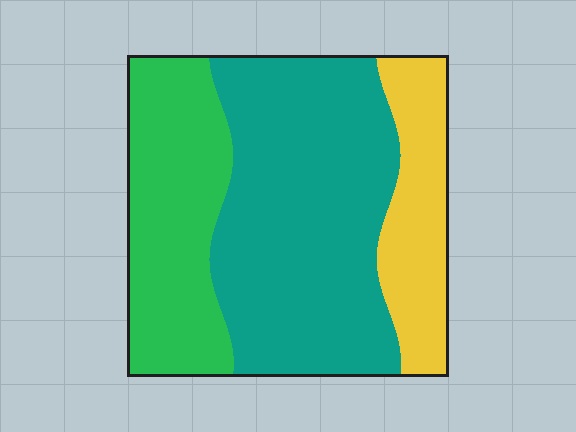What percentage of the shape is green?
Green takes up about one third (1/3) of the shape.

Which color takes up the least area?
Yellow, at roughly 20%.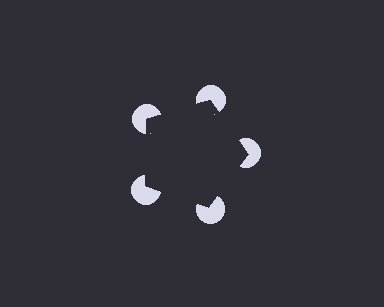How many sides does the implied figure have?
5 sides.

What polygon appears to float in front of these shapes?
An illusory pentagon — its edges are inferred from the aligned wedge cuts in the pac-man discs, not physically drawn.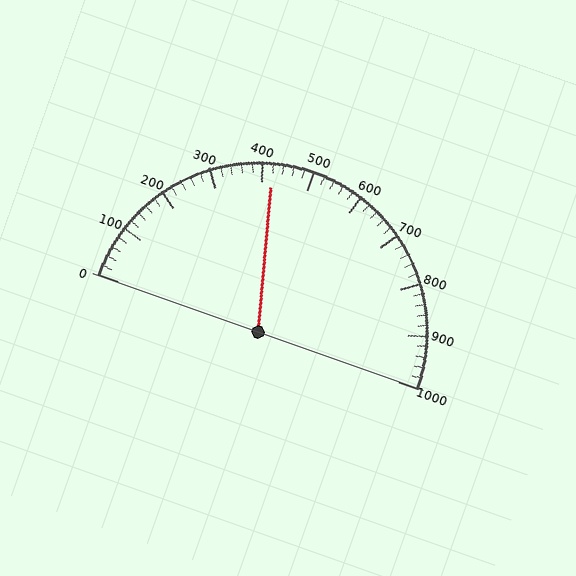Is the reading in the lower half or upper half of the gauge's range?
The reading is in the lower half of the range (0 to 1000).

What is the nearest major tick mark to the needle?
The nearest major tick mark is 400.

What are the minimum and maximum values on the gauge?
The gauge ranges from 0 to 1000.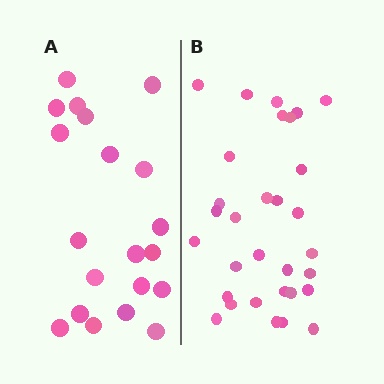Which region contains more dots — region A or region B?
Region B (the right region) has more dots.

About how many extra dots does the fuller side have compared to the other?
Region B has roughly 12 or so more dots than region A.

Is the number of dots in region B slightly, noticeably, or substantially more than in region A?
Region B has substantially more. The ratio is roughly 1.6 to 1.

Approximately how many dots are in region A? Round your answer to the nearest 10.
About 20 dots.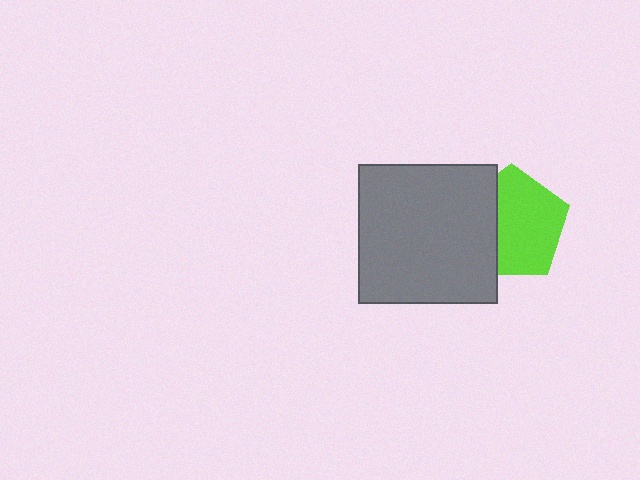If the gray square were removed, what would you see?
You would see the complete lime pentagon.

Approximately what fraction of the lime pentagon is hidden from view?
Roughly 34% of the lime pentagon is hidden behind the gray square.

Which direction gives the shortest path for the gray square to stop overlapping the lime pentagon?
Moving left gives the shortest separation.